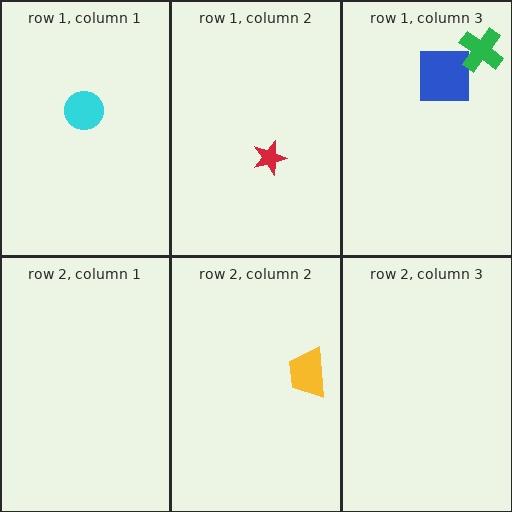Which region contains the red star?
The row 1, column 2 region.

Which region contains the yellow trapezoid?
The row 2, column 2 region.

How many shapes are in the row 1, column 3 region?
2.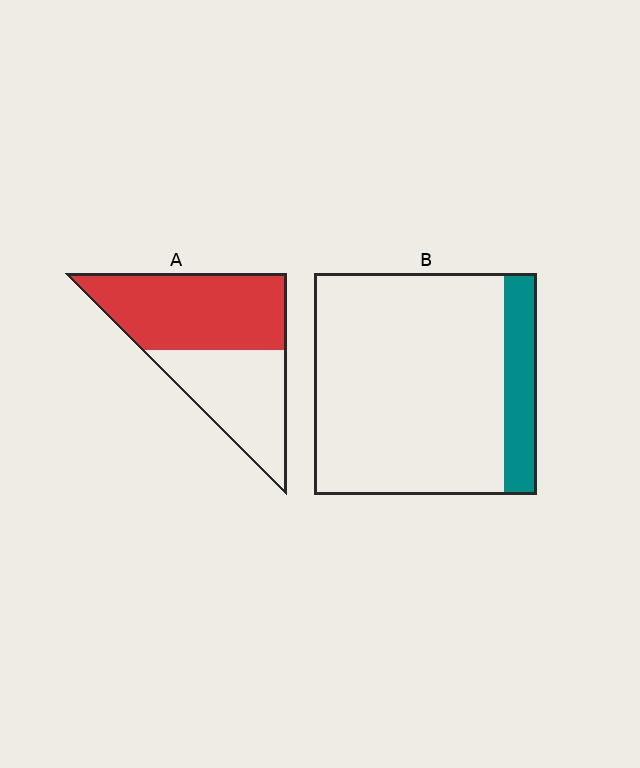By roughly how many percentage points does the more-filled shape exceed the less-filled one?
By roughly 40 percentage points (A over B).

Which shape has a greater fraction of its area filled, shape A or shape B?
Shape A.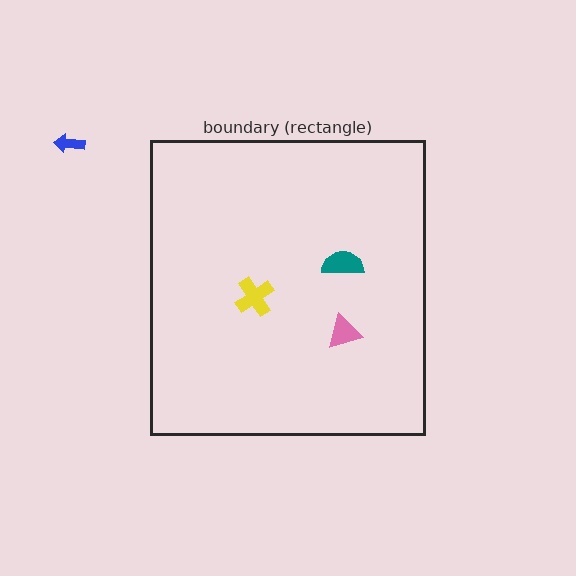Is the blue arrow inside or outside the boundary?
Outside.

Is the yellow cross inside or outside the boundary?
Inside.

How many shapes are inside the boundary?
3 inside, 1 outside.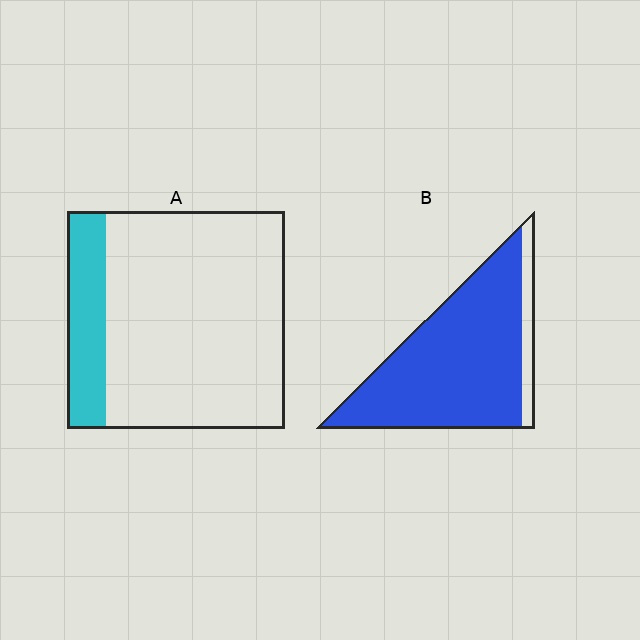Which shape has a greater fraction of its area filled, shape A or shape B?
Shape B.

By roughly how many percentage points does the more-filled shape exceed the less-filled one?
By roughly 70 percentage points (B over A).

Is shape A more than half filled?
No.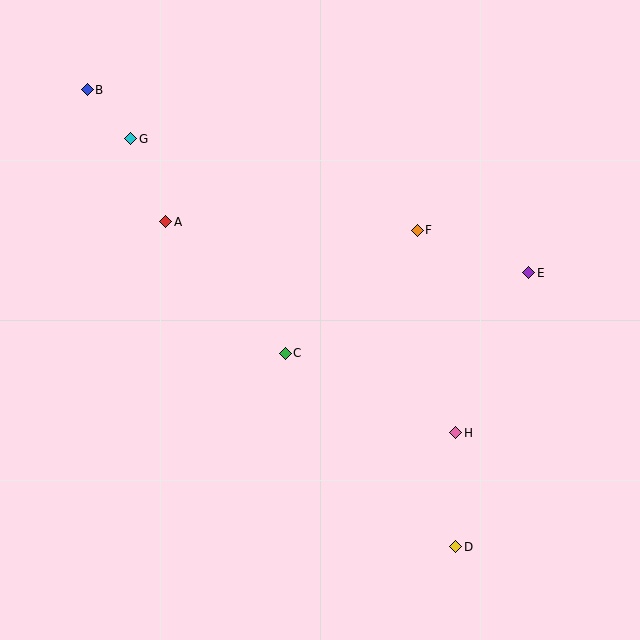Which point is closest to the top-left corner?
Point B is closest to the top-left corner.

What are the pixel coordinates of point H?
Point H is at (456, 433).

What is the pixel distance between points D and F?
The distance between D and F is 319 pixels.